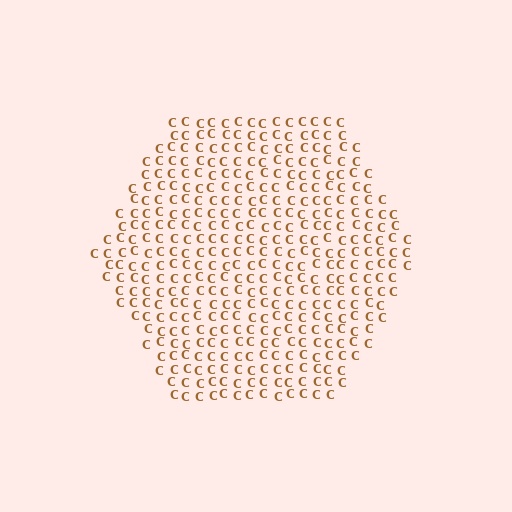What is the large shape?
The large shape is a hexagon.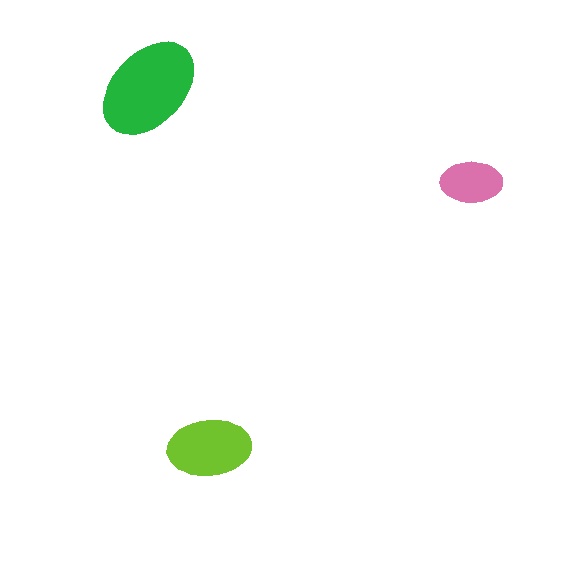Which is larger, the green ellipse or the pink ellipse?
The green one.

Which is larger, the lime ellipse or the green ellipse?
The green one.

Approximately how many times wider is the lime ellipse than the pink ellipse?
About 1.5 times wider.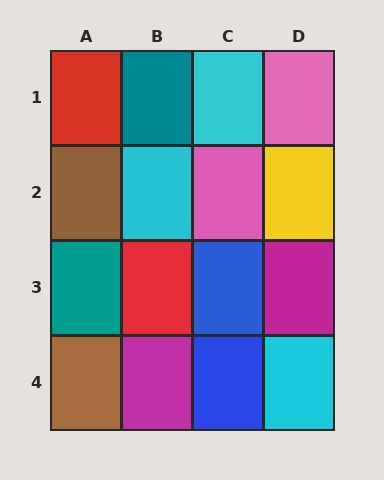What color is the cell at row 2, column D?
Yellow.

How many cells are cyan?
3 cells are cyan.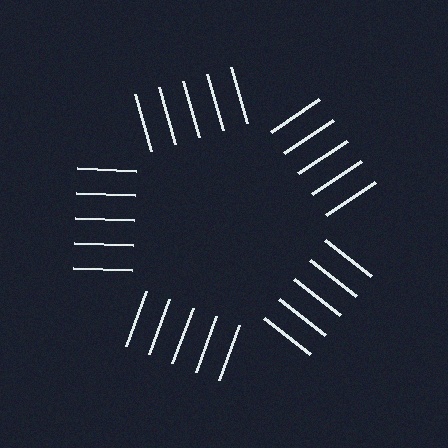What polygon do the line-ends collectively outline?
An illusory pentagon — the line segments terminate on its edges but no continuous stroke is drawn.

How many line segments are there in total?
25 — 5 along each of the 5 edges.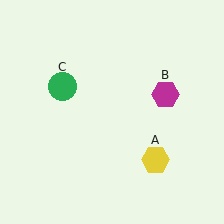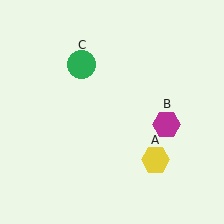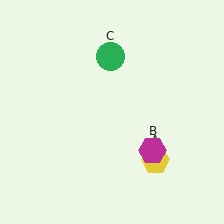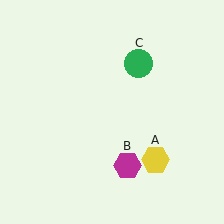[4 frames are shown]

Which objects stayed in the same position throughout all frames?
Yellow hexagon (object A) remained stationary.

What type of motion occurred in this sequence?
The magenta hexagon (object B), green circle (object C) rotated clockwise around the center of the scene.